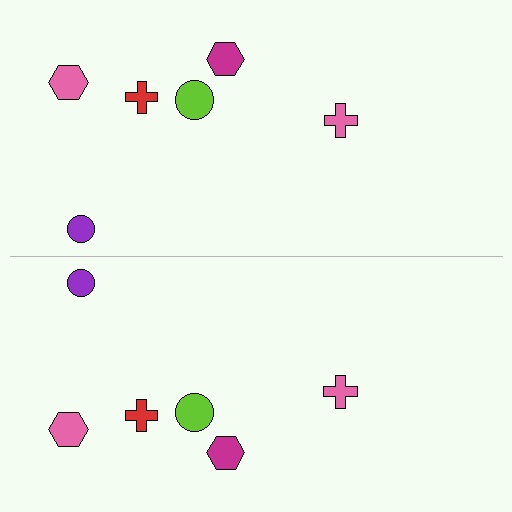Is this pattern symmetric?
Yes, this pattern has bilateral (reflection) symmetry.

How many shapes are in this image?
There are 12 shapes in this image.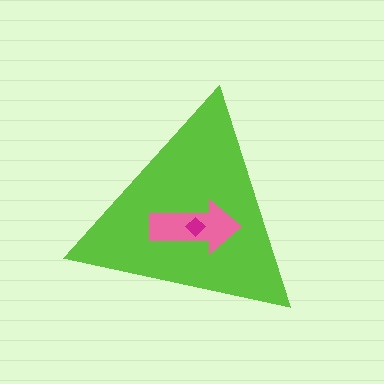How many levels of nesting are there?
3.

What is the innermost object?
The magenta diamond.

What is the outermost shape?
The lime triangle.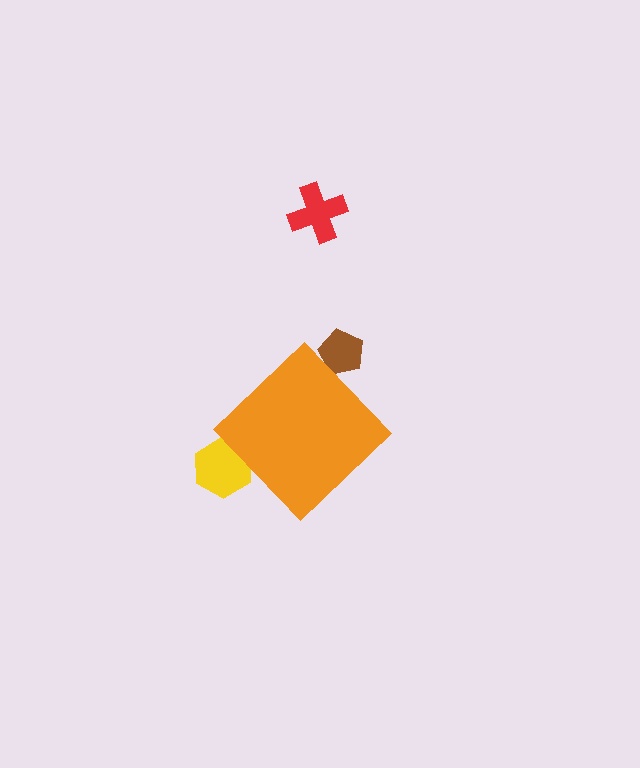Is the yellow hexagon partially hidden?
Yes, the yellow hexagon is partially hidden behind the orange diamond.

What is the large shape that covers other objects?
An orange diamond.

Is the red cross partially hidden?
No, the red cross is fully visible.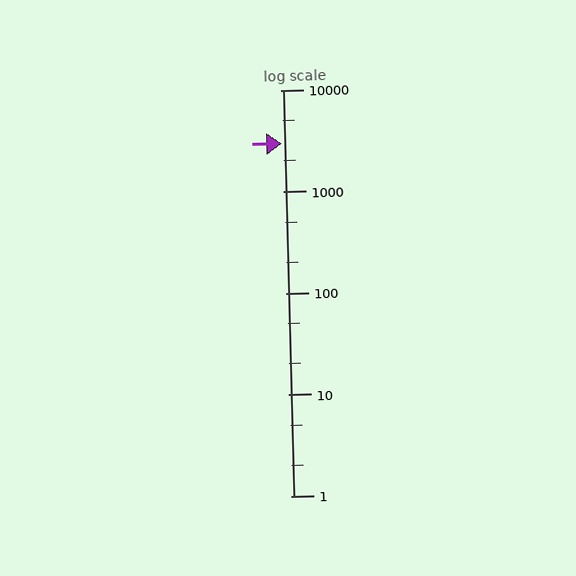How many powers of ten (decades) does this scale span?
The scale spans 4 decades, from 1 to 10000.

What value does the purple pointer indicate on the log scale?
The pointer indicates approximately 3000.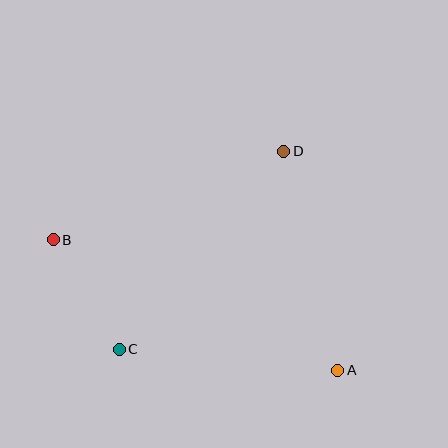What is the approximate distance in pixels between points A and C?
The distance between A and C is approximately 220 pixels.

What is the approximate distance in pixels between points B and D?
The distance between B and D is approximately 247 pixels.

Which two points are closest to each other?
Points B and C are closest to each other.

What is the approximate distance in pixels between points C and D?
The distance between C and D is approximately 258 pixels.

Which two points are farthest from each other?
Points A and B are farthest from each other.